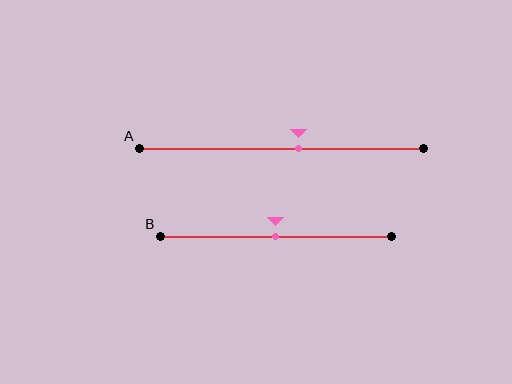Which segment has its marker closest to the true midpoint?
Segment B has its marker closest to the true midpoint.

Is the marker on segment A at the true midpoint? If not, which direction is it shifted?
No, the marker on segment A is shifted to the right by about 6% of the segment length.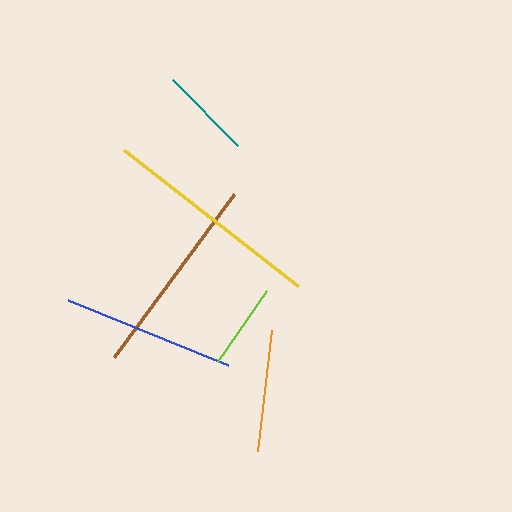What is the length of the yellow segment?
The yellow segment is approximately 221 pixels long.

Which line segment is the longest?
The yellow line is the longest at approximately 221 pixels.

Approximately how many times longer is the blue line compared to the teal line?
The blue line is approximately 1.9 times the length of the teal line.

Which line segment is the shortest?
The lime line is the shortest at approximately 86 pixels.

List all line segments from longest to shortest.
From longest to shortest: yellow, brown, blue, orange, teal, lime.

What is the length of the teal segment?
The teal segment is approximately 92 pixels long.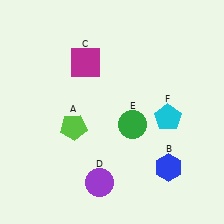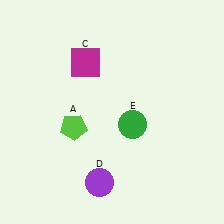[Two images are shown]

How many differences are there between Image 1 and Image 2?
There are 2 differences between the two images.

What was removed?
The blue hexagon (B), the cyan pentagon (F) were removed in Image 2.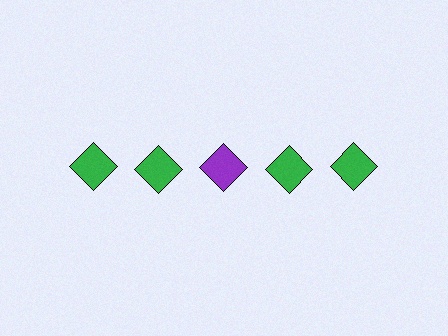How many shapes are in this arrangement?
There are 5 shapes arranged in a grid pattern.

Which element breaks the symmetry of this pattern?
The purple diamond in the top row, center column breaks the symmetry. All other shapes are green diamonds.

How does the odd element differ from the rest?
It has a different color: purple instead of green.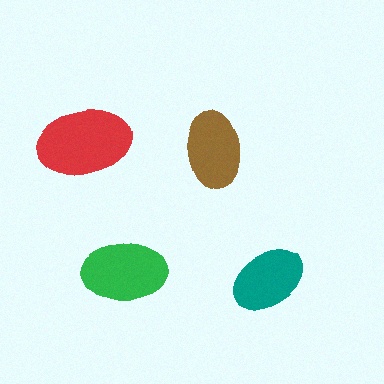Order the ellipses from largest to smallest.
the red one, the green one, the brown one, the teal one.